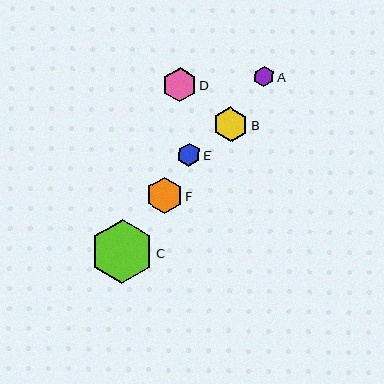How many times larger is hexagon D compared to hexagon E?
Hexagon D is approximately 1.5 times the size of hexagon E.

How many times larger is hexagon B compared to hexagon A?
Hexagon B is approximately 1.7 times the size of hexagon A.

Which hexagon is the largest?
Hexagon C is the largest with a size of approximately 63 pixels.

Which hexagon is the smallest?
Hexagon A is the smallest with a size of approximately 21 pixels.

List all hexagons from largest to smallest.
From largest to smallest: C, F, B, D, E, A.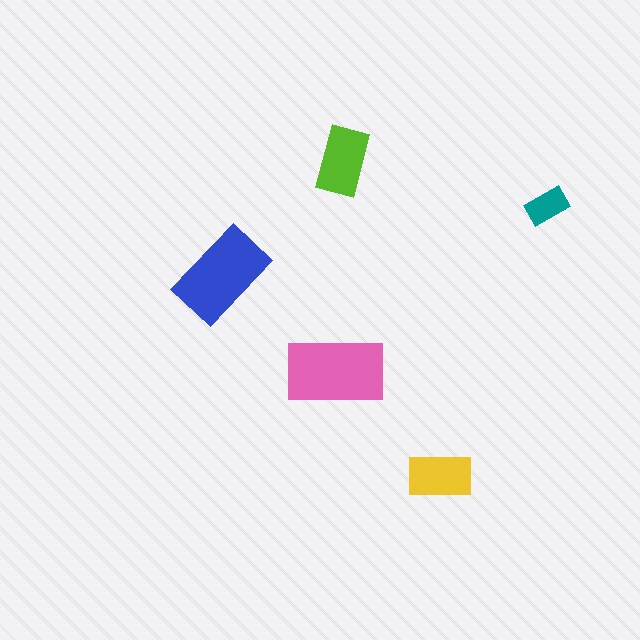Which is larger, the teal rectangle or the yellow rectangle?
The yellow one.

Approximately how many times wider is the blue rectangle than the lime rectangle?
About 1.5 times wider.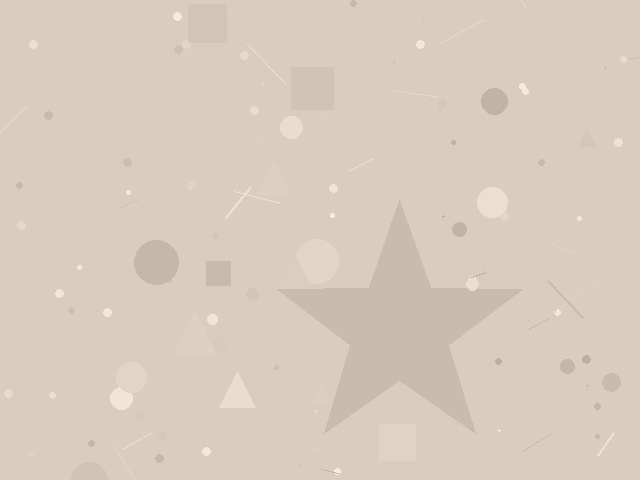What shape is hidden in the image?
A star is hidden in the image.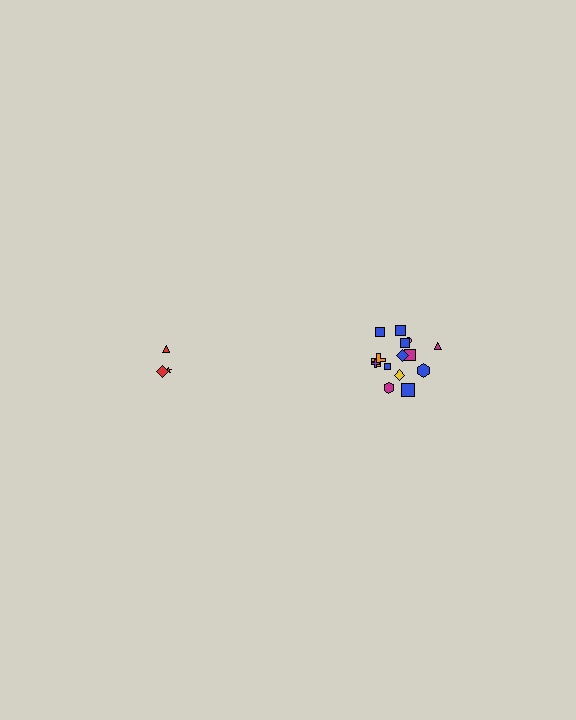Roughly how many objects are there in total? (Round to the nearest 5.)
Roughly 20 objects in total.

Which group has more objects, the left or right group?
The right group.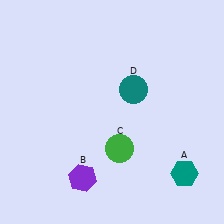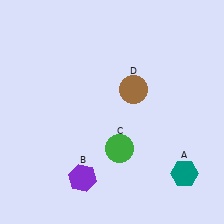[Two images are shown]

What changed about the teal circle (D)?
In Image 1, D is teal. In Image 2, it changed to brown.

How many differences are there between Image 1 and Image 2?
There is 1 difference between the two images.